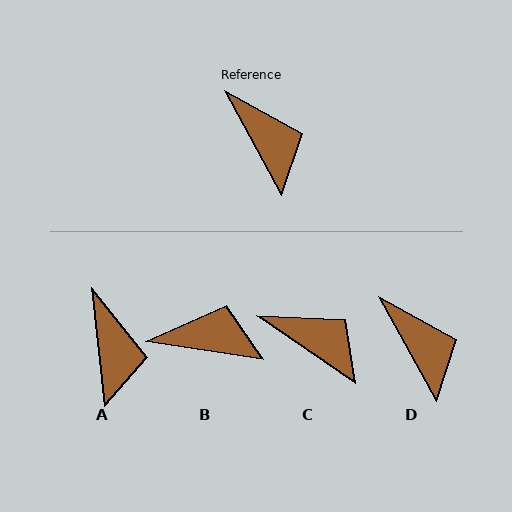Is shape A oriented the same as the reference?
No, it is off by about 23 degrees.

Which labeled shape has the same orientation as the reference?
D.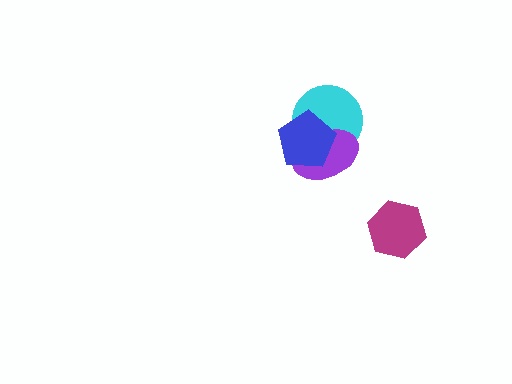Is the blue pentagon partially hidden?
No, no other shape covers it.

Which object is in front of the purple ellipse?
The blue pentagon is in front of the purple ellipse.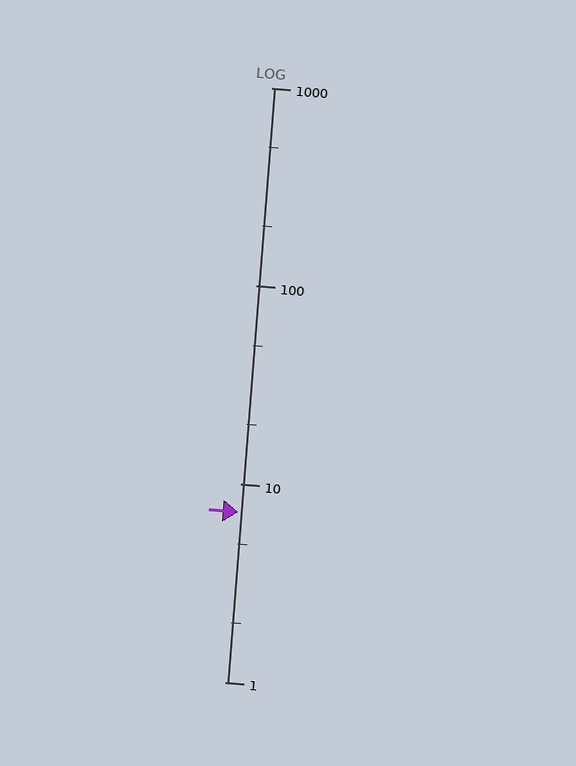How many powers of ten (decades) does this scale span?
The scale spans 3 decades, from 1 to 1000.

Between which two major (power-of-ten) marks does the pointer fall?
The pointer is between 1 and 10.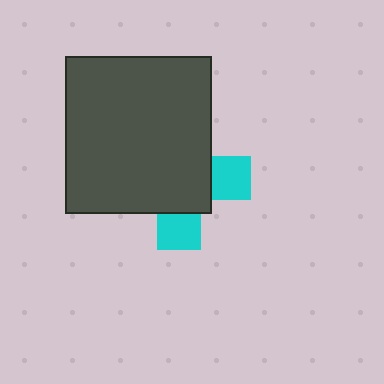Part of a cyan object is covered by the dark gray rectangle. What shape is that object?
It is a cross.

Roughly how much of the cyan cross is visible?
A small part of it is visible (roughly 31%).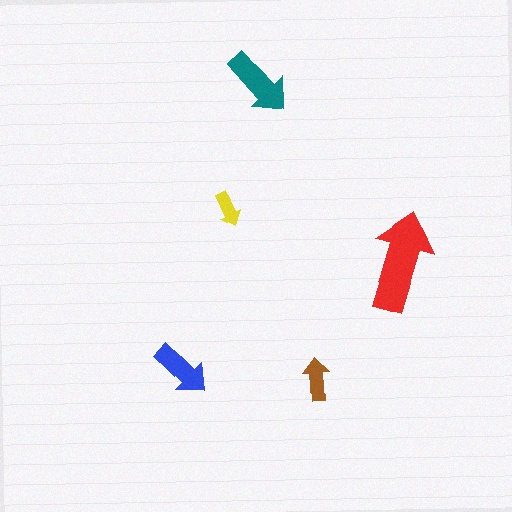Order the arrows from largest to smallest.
the red one, the teal one, the blue one, the brown one, the yellow one.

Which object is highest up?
The teal arrow is topmost.